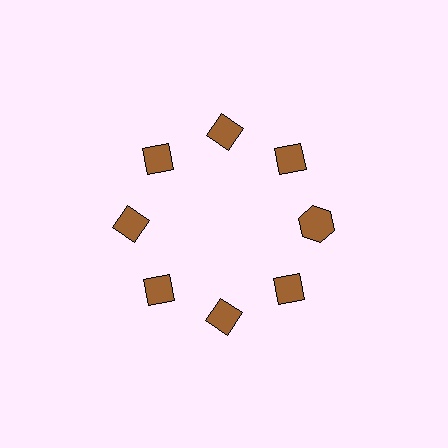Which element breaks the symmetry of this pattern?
The brown hexagon at roughly the 3 o'clock position breaks the symmetry. All other shapes are brown diamonds.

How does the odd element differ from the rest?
It has a different shape: hexagon instead of diamond.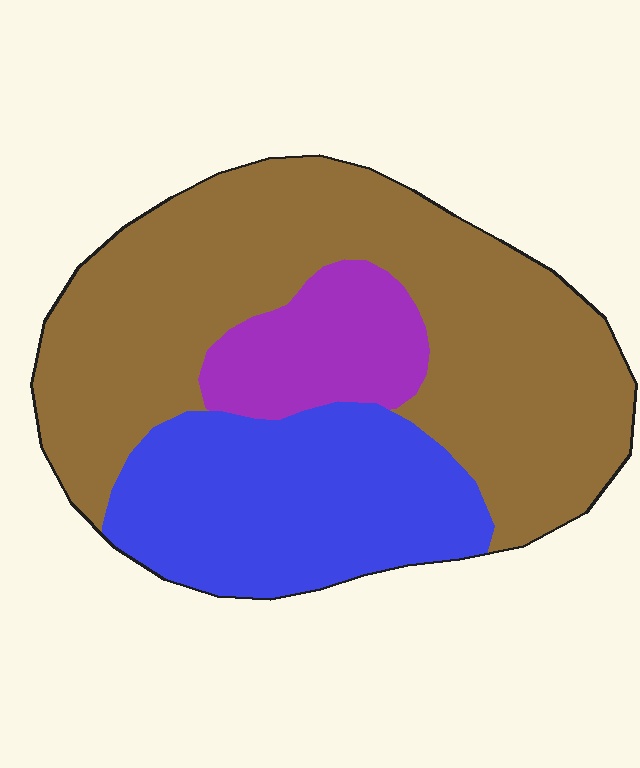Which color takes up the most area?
Brown, at roughly 60%.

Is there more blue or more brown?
Brown.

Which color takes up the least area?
Purple, at roughly 15%.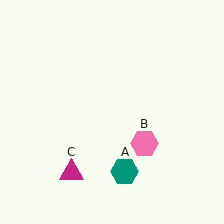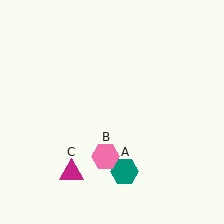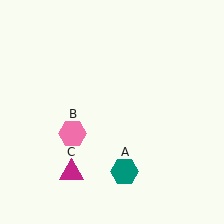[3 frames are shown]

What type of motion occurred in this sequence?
The pink hexagon (object B) rotated clockwise around the center of the scene.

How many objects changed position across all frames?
1 object changed position: pink hexagon (object B).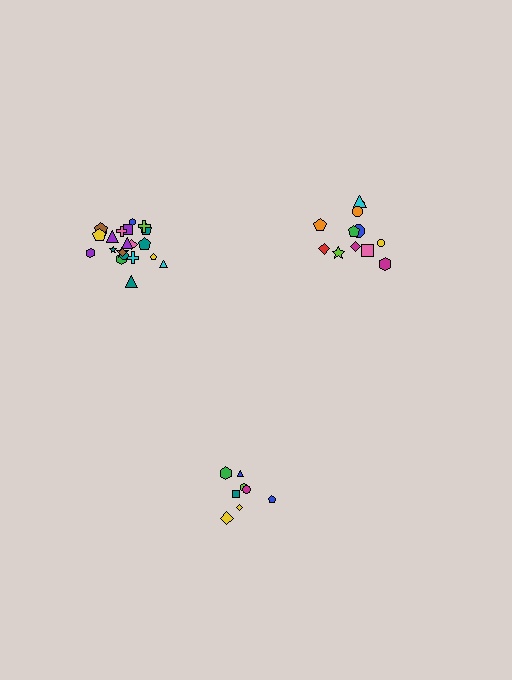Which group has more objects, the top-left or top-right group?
The top-left group.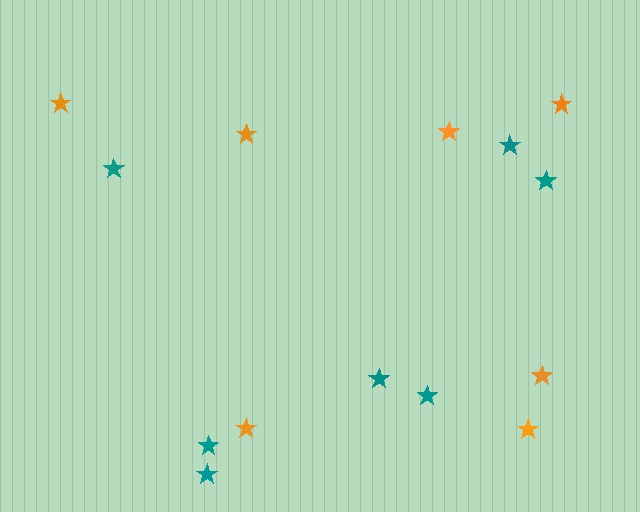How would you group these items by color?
There are 2 groups: one group of orange stars (7) and one group of teal stars (7).